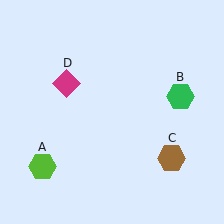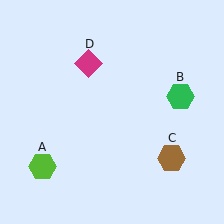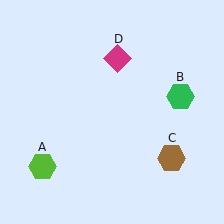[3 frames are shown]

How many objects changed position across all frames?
1 object changed position: magenta diamond (object D).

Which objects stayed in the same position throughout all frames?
Lime hexagon (object A) and green hexagon (object B) and brown hexagon (object C) remained stationary.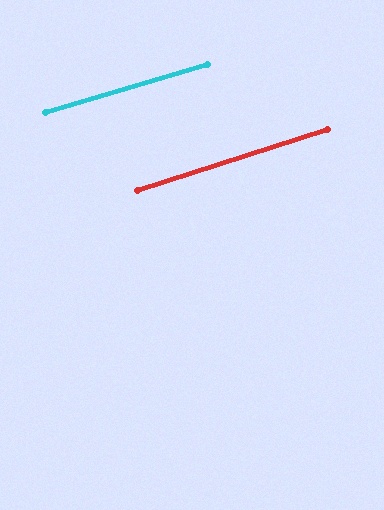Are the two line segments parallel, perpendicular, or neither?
Parallel — their directions differ by only 1.3°.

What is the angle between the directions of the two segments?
Approximately 1 degree.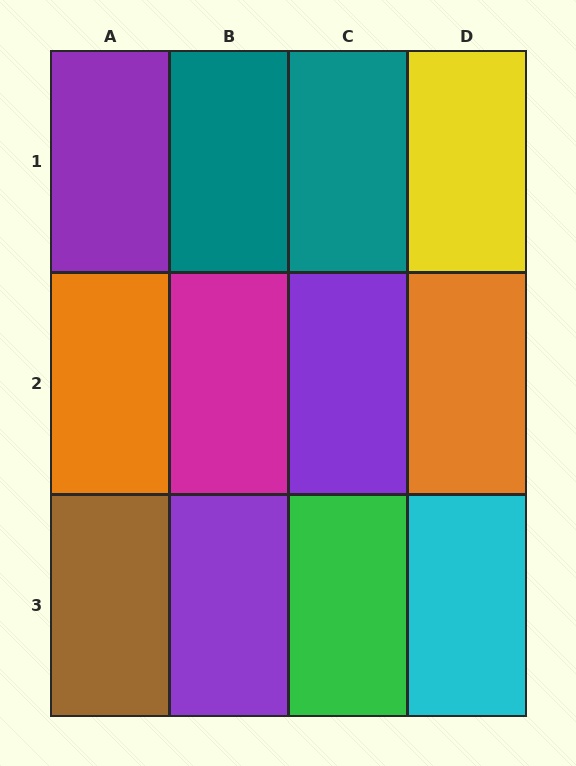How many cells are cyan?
1 cell is cyan.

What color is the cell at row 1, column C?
Teal.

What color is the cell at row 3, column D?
Cyan.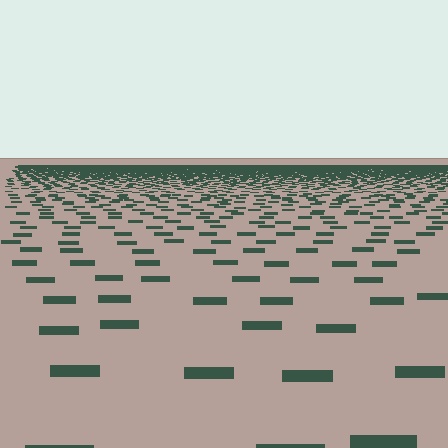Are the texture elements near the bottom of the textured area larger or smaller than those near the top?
Larger. Near the bottom, elements are closer to the viewer and appear at a bigger on-screen size.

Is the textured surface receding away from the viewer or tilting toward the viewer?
The surface is receding away from the viewer. Texture elements get smaller and denser toward the top.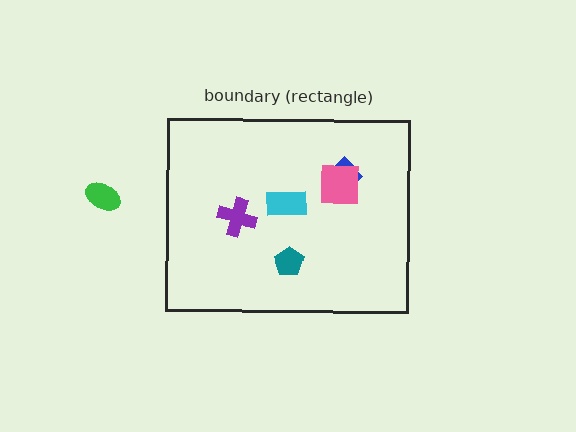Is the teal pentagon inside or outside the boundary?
Inside.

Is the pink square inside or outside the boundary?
Inside.